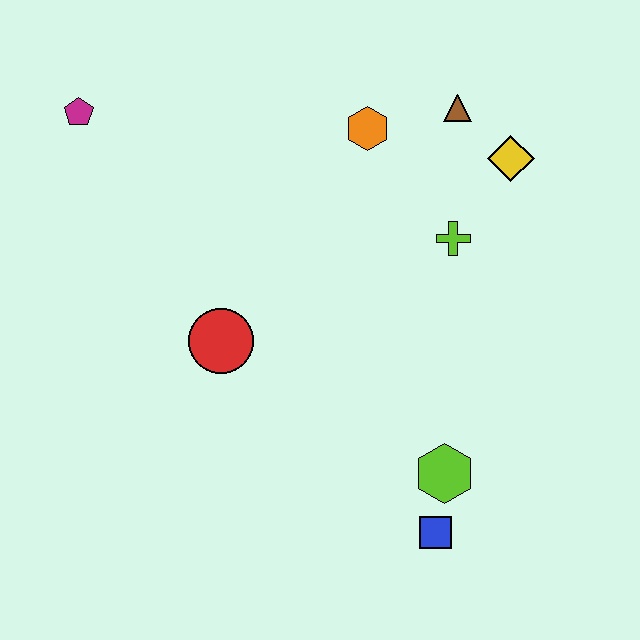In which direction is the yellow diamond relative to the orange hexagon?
The yellow diamond is to the right of the orange hexagon.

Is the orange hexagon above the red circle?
Yes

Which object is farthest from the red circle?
The yellow diamond is farthest from the red circle.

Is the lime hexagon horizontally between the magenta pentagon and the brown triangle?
Yes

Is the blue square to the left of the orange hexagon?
No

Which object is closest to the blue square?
The lime hexagon is closest to the blue square.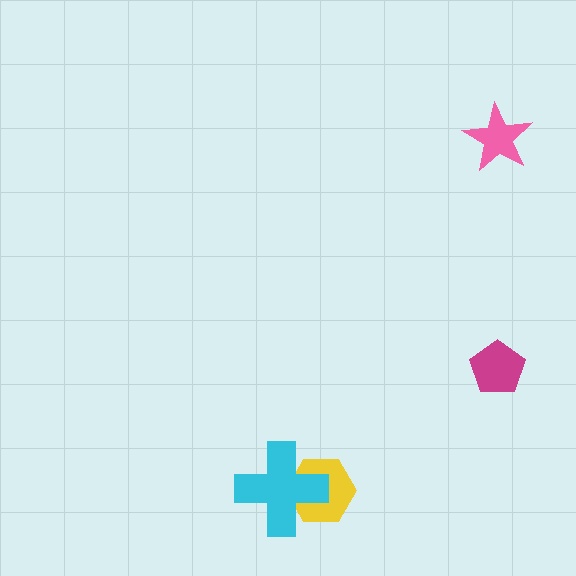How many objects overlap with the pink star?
0 objects overlap with the pink star.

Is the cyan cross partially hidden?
No, no other shape covers it.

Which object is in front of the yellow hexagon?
The cyan cross is in front of the yellow hexagon.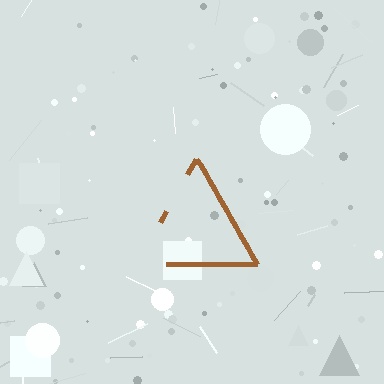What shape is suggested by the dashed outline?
The dashed outline suggests a triangle.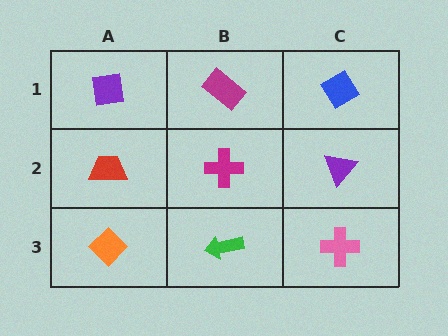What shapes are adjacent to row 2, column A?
A purple square (row 1, column A), an orange diamond (row 3, column A), a magenta cross (row 2, column B).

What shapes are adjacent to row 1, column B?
A magenta cross (row 2, column B), a purple square (row 1, column A), a blue diamond (row 1, column C).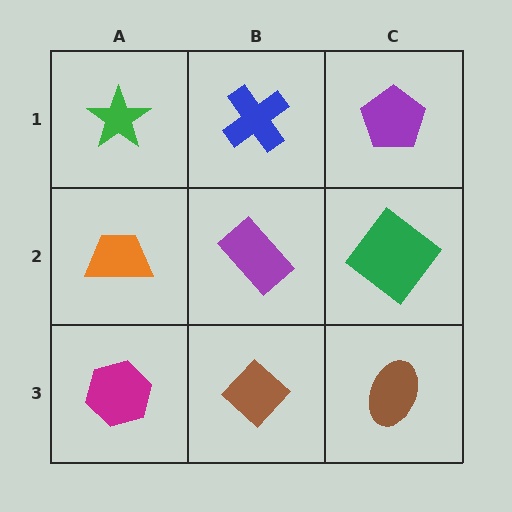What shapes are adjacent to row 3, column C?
A green diamond (row 2, column C), a brown diamond (row 3, column B).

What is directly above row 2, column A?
A green star.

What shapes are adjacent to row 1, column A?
An orange trapezoid (row 2, column A), a blue cross (row 1, column B).